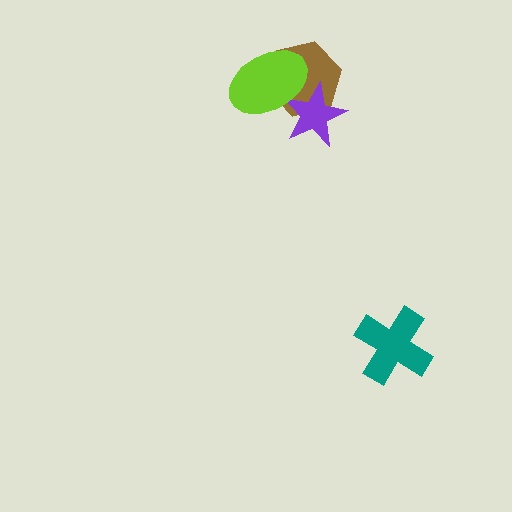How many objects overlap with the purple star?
2 objects overlap with the purple star.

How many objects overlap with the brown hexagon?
2 objects overlap with the brown hexagon.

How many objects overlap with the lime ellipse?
2 objects overlap with the lime ellipse.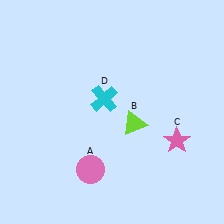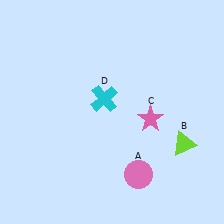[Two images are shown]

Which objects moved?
The objects that moved are: the pink circle (A), the lime triangle (B), the pink star (C).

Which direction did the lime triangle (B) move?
The lime triangle (B) moved right.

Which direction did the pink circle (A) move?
The pink circle (A) moved right.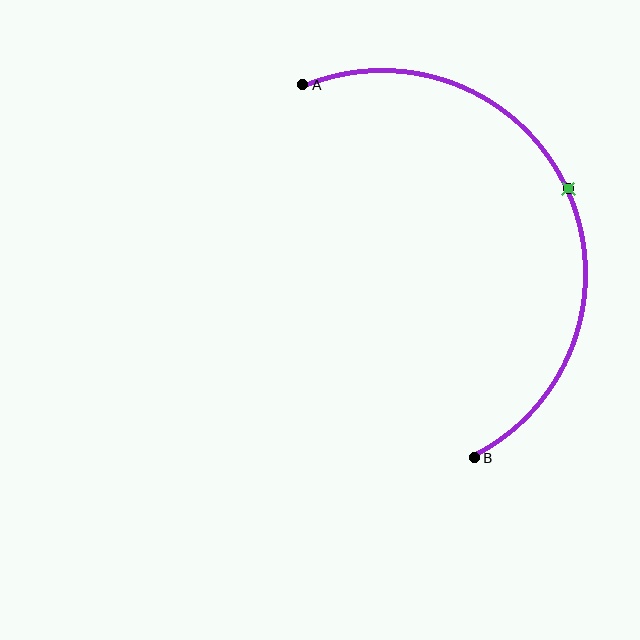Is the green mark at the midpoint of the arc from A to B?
Yes. The green mark lies on the arc at equal arc-length from both A and B — it is the arc midpoint.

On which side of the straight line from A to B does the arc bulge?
The arc bulges to the right of the straight line connecting A and B.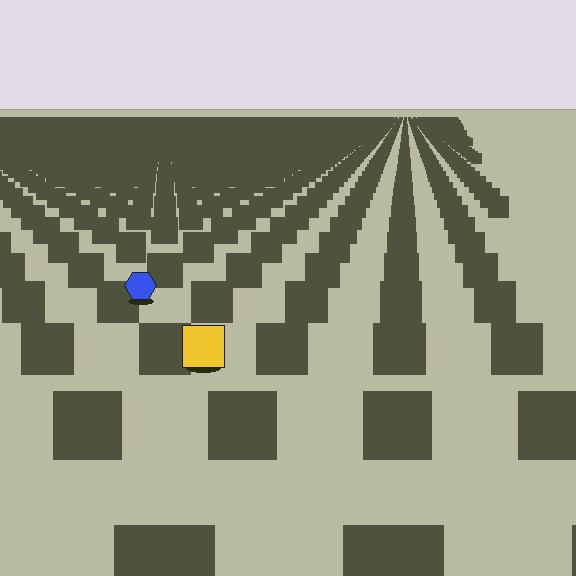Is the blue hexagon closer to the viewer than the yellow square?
No. The yellow square is closer — you can tell from the texture gradient: the ground texture is coarser near it.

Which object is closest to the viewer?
The yellow square is closest. The texture marks near it are larger and more spread out.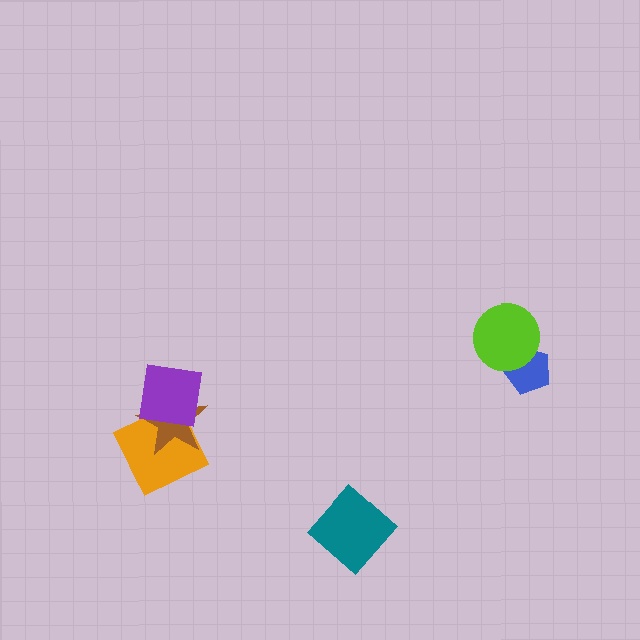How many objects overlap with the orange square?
2 objects overlap with the orange square.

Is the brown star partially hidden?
Yes, it is partially covered by another shape.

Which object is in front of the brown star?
The purple square is in front of the brown star.